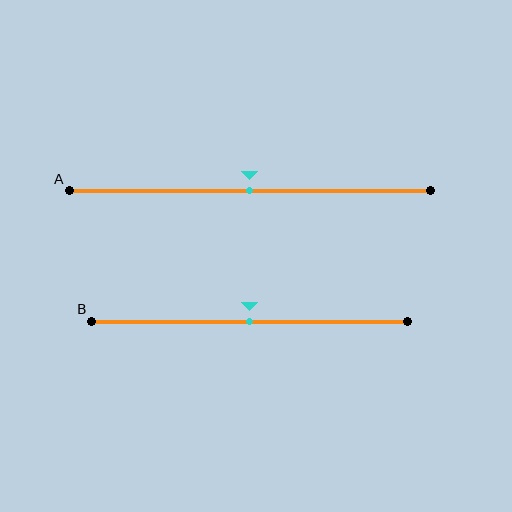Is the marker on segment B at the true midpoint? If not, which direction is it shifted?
Yes, the marker on segment B is at the true midpoint.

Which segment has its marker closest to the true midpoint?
Segment A has its marker closest to the true midpoint.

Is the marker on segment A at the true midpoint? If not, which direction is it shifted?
Yes, the marker on segment A is at the true midpoint.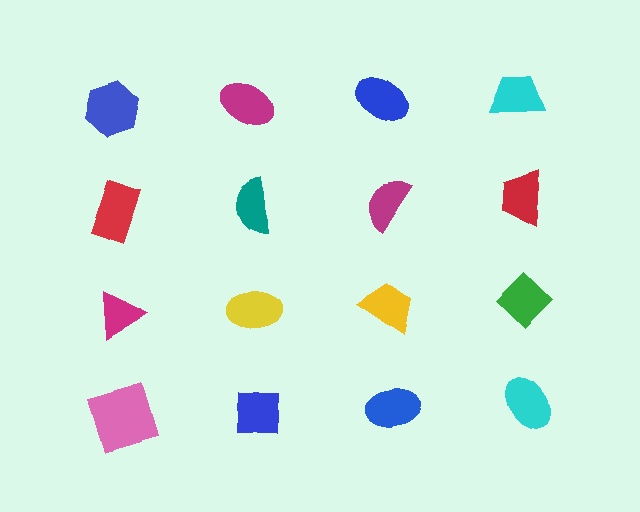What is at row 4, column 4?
A cyan ellipse.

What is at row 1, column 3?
A blue ellipse.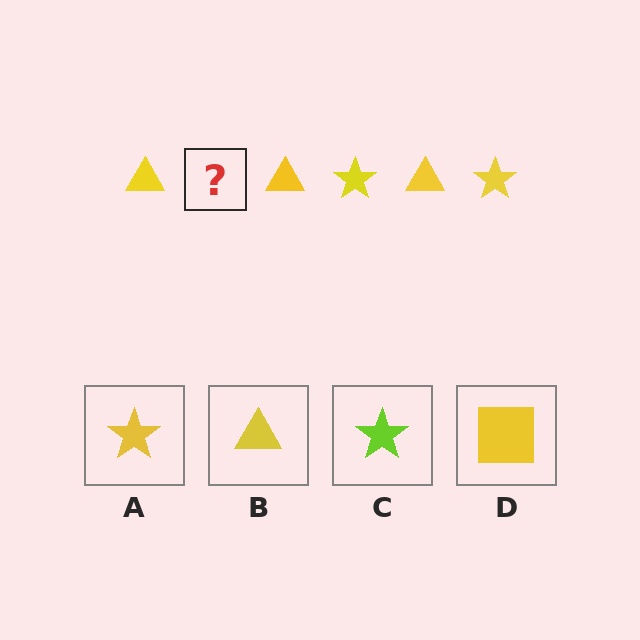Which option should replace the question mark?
Option A.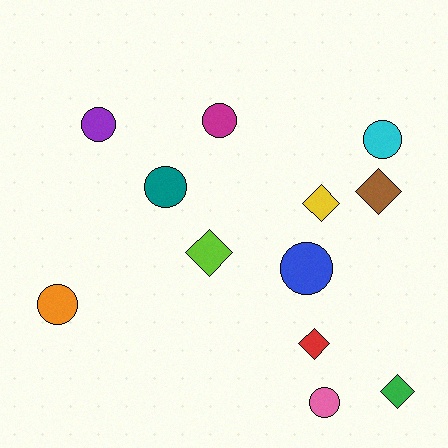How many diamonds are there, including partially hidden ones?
There are 5 diamonds.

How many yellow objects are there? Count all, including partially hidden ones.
There is 1 yellow object.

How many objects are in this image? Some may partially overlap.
There are 12 objects.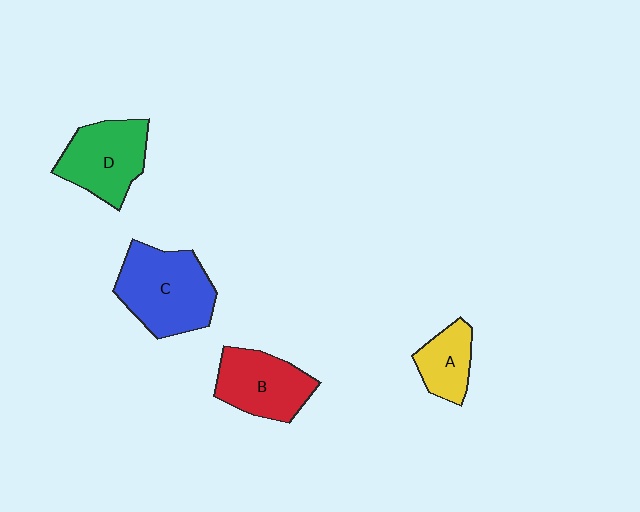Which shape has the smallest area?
Shape A (yellow).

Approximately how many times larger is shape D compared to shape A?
Approximately 1.7 times.